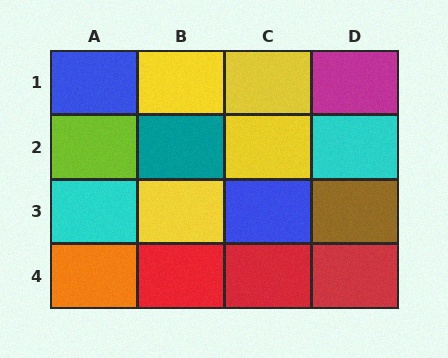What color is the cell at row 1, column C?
Yellow.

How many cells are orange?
1 cell is orange.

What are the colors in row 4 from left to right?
Orange, red, red, red.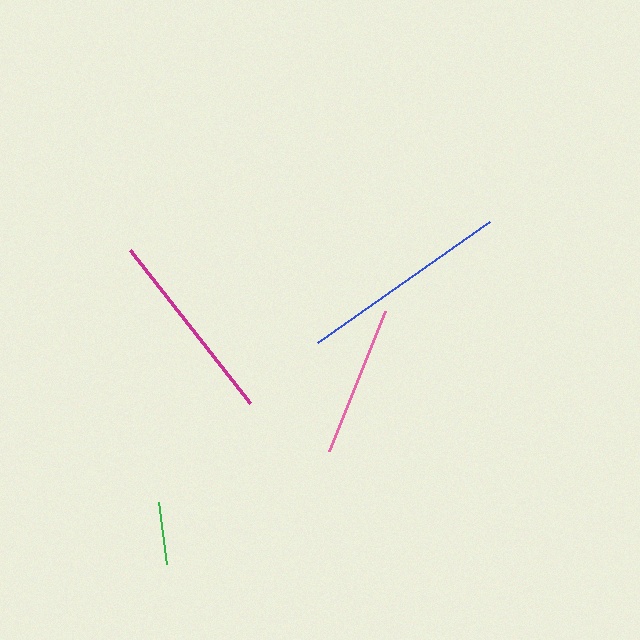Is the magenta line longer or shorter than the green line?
The magenta line is longer than the green line.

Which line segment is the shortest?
The green line is the shortest at approximately 63 pixels.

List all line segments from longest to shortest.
From longest to shortest: blue, magenta, pink, green.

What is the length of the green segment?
The green segment is approximately 63 pixels long.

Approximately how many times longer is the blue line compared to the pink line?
The blue line is approximately 1.4 times the length of the pink line.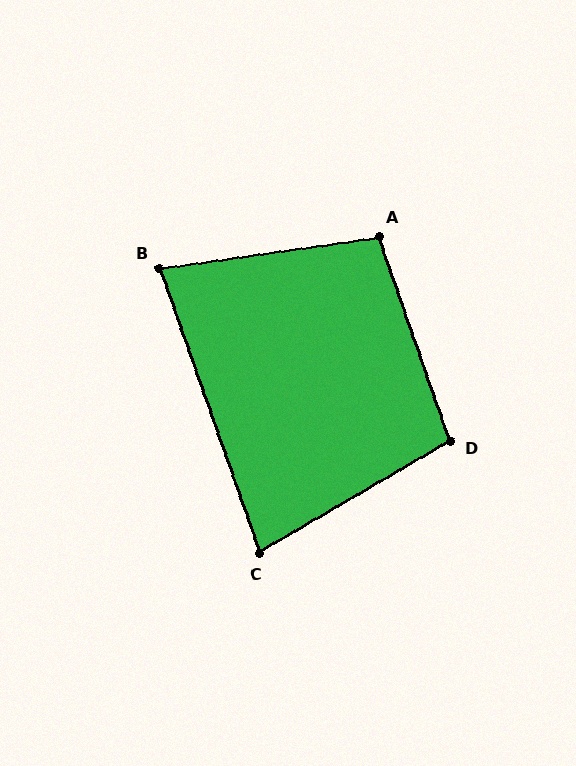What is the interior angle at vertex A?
Approximately 101 degrees (obtuse).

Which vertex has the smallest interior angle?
B, at approximately 79 degrees.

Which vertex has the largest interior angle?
D, at approximately 101 degrees.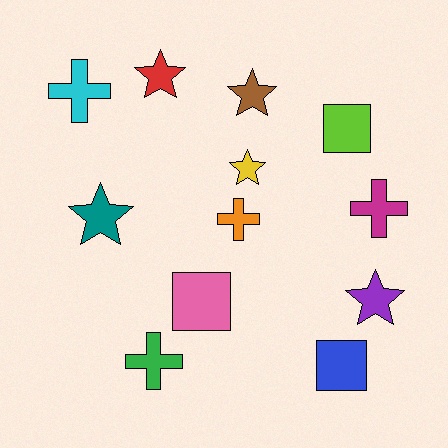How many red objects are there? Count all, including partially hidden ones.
There is 1 red object.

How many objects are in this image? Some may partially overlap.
There are 12 objects.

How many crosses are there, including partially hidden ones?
There are 4 crosses.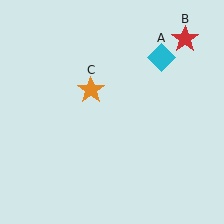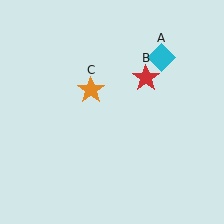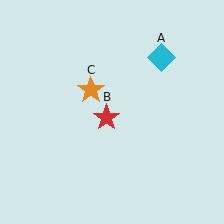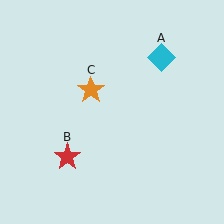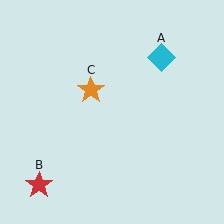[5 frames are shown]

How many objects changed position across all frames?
1 object changed position: red star (object B).